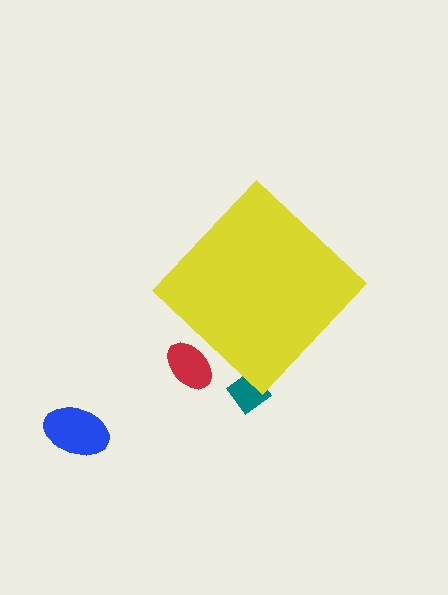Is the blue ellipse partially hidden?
No, the blue ellipse is fully visible.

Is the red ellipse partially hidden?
Yes, the red ellipse is partially hidden behind the yellow diamond.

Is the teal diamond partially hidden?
Yes, the teal diamond is partially hidden behind the yellow diamond.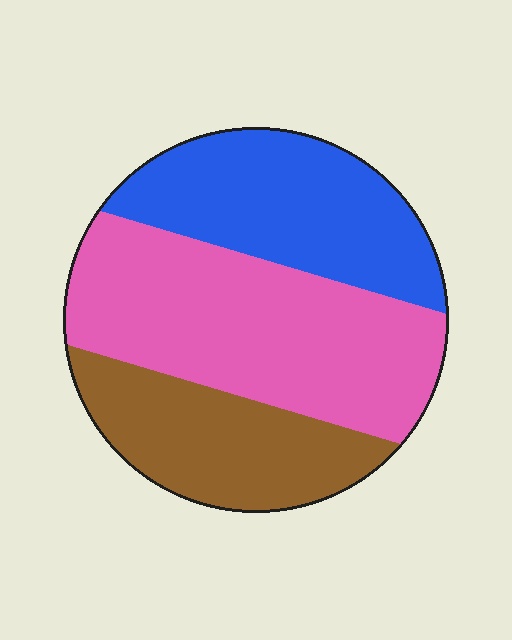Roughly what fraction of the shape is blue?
Blue covers about 30% of the shape.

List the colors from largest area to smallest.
From largest to smallest: pink, blue, brown.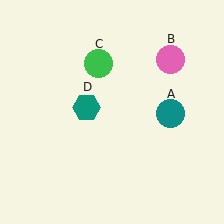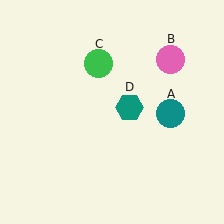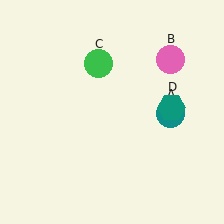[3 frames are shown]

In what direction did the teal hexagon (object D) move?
The teal hexagon (object D) moved right.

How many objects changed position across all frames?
1 object changed position: teal hexagon (object D).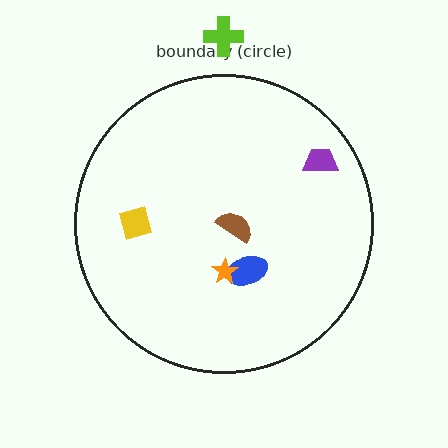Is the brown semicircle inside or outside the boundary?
Inside.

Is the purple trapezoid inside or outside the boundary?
Inside.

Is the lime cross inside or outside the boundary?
Outside.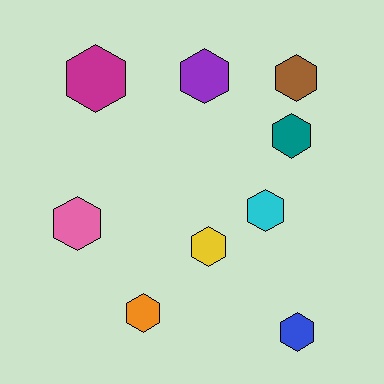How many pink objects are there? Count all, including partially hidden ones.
There is 1 pink object.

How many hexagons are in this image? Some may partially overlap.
There are 9 hexagons.